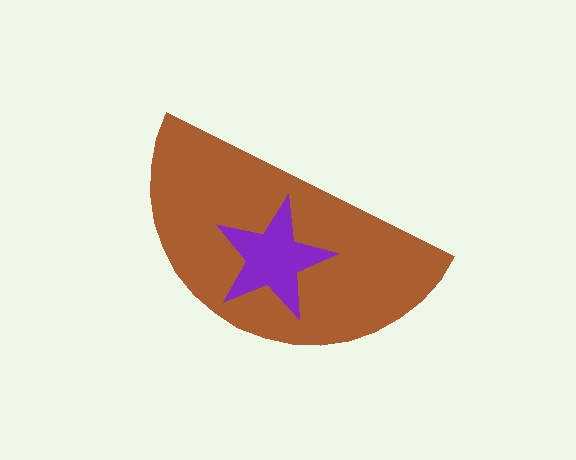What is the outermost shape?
The brown semicircle.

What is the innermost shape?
The purple star.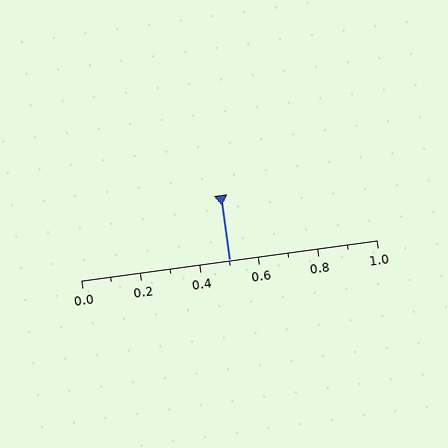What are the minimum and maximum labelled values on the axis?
The axis runs from 0.0 to 1.0.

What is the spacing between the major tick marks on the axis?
The major ticks are spaced 0.2 apart.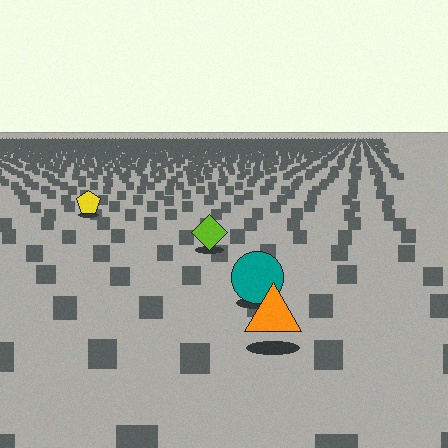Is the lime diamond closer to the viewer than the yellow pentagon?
Yes. The lime diamond is closer — you can tell from the texture gradient: the ground texture is coarser near it.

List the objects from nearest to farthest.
From nearest to farthest: the orange triangle, the teal circle, the lime diamond, the yellow pentagon.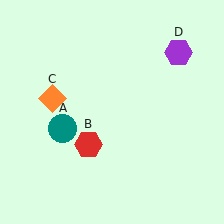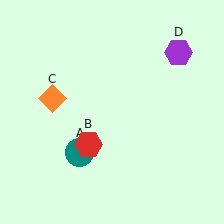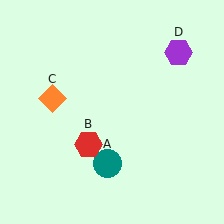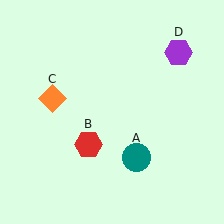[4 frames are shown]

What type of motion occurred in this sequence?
The teal circle (object A) rotated counterclockwise around the center of the scene.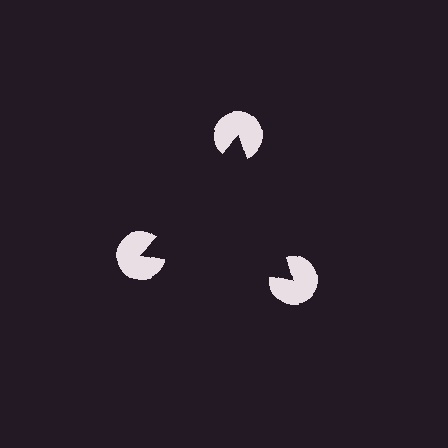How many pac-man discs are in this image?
There are 3 — one at each vertex of the illusory triangle.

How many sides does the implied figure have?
3 sides.